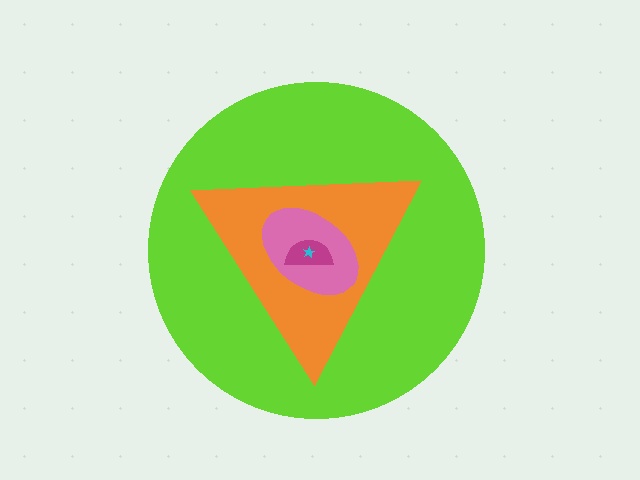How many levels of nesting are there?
5.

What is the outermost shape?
The lime circle.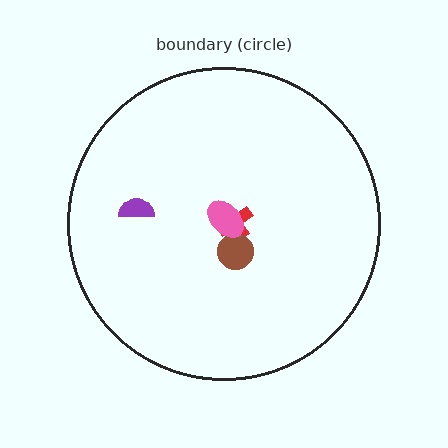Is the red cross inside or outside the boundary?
Inside.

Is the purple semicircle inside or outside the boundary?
Inside.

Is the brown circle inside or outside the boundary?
Inside.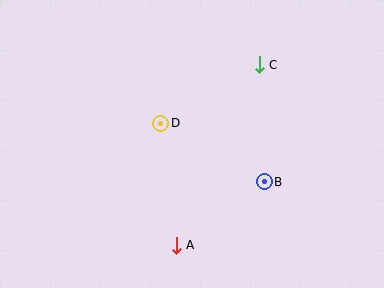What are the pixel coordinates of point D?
Point D is at (161, 123).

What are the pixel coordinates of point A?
Point A is at (176, 246).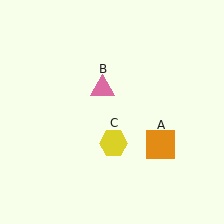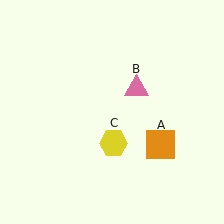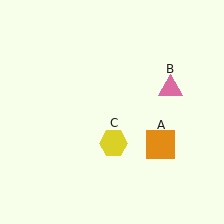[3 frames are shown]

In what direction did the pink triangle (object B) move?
The pink triangle (object B) moved right.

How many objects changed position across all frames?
1 object changed position: pink triangle (object B).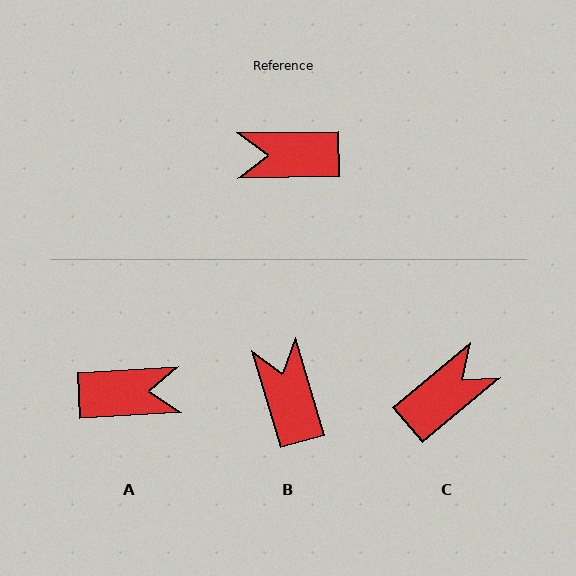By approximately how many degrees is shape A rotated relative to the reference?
Approximately 177 degrees clockwise.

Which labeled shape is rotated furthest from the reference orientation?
A, about 177 degrees away.